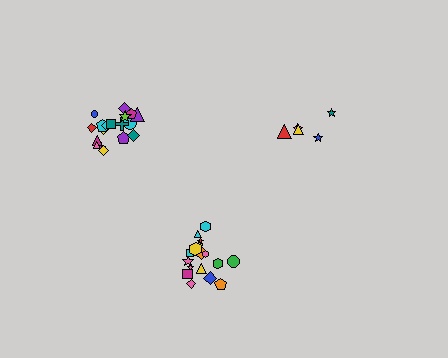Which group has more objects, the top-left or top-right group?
The top-left group.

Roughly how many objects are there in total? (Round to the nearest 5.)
Roughly 40 objects in total.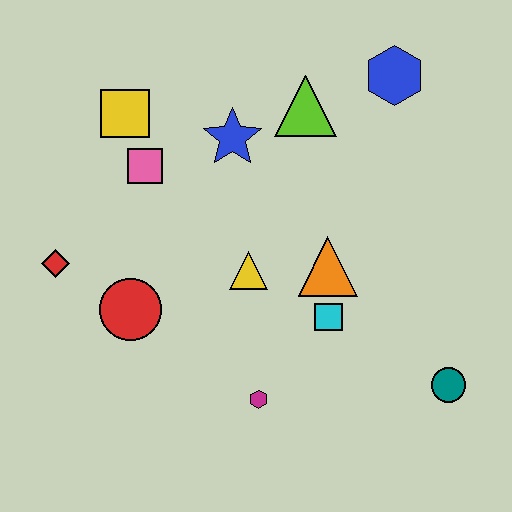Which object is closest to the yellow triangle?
The orange triangle is closest to the yellow triangle.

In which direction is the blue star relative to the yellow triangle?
The blue star is above the yellow triangle.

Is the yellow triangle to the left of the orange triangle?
Yes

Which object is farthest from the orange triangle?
The red diamond is farthest from the orange triangle.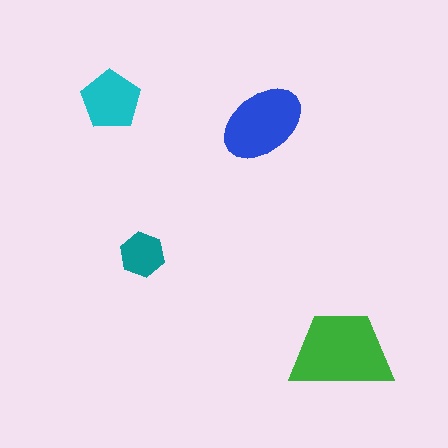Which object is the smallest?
The teal hexagon.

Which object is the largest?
The green trapezoid.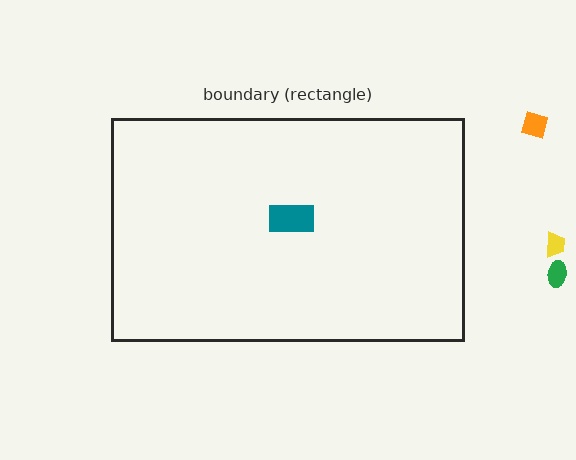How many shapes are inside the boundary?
1 inside, 3 outside.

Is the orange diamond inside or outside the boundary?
Outside.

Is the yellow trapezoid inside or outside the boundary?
Outside.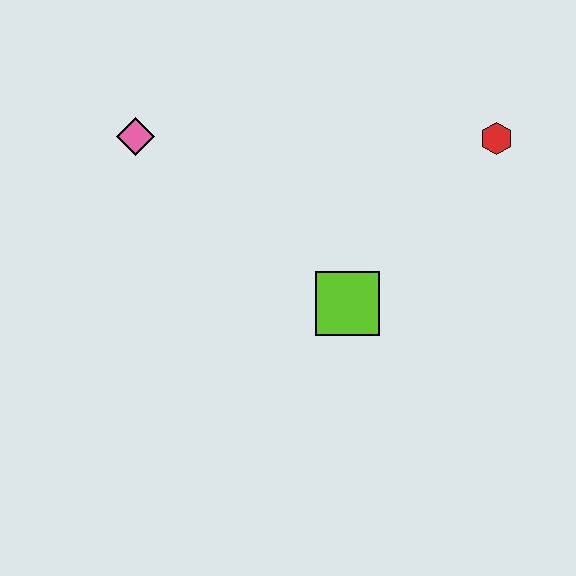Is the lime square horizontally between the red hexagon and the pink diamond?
Yes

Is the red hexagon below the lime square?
No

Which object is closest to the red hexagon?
The lime square is closest to the red hexagon.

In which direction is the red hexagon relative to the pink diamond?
The red hexagon is to the right of the pink diamond.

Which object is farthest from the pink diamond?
The red hexagon is farthest from the pink diamond.